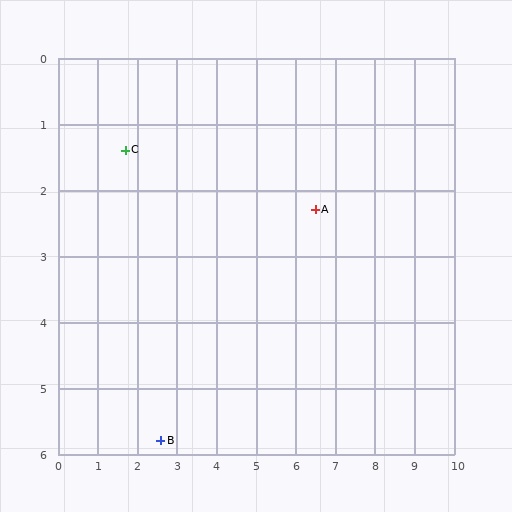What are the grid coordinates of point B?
Point B is at approximately (2.6, 5.8).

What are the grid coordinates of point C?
Point C is at approximately (1.7, 1.4).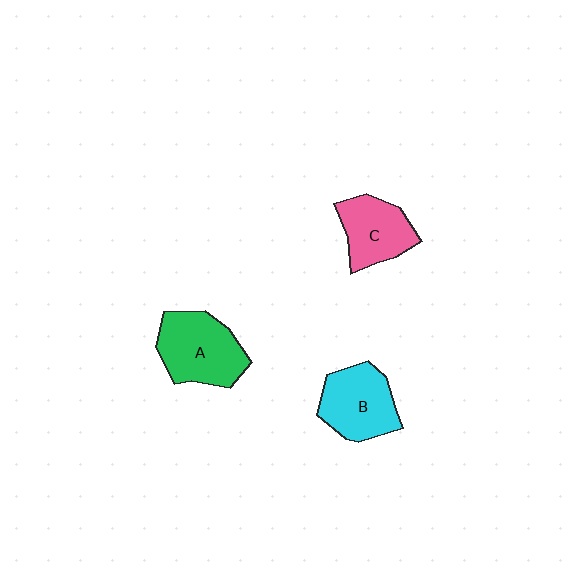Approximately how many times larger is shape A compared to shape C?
Approximately 1.3 times.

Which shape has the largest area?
Shape A (green).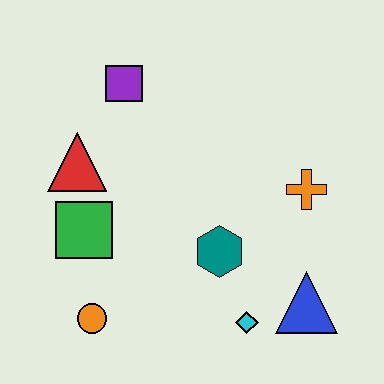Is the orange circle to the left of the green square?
No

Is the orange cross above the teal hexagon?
Yes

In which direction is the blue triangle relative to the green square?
The blue triangle is to the right of the green square.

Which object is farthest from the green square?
The blue triangle is farthest from the green square.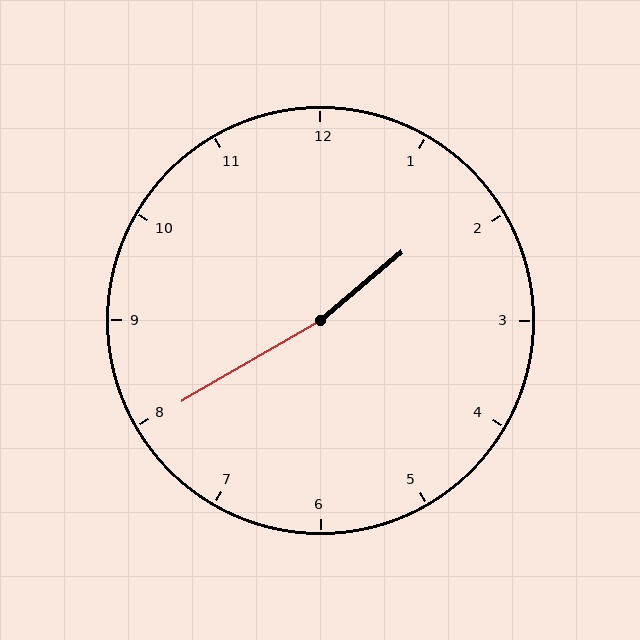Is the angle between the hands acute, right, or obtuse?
It is obtuse.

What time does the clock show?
1:40.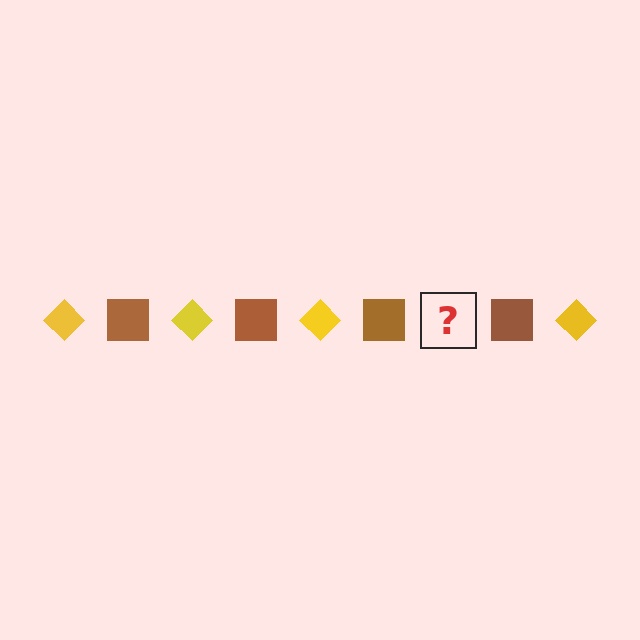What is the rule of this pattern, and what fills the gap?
The rule is that the pattern alternates between yellow diamond and brown square. The gap should be filled with a yellow diamond.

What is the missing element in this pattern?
The missing element is a yellow diamond.